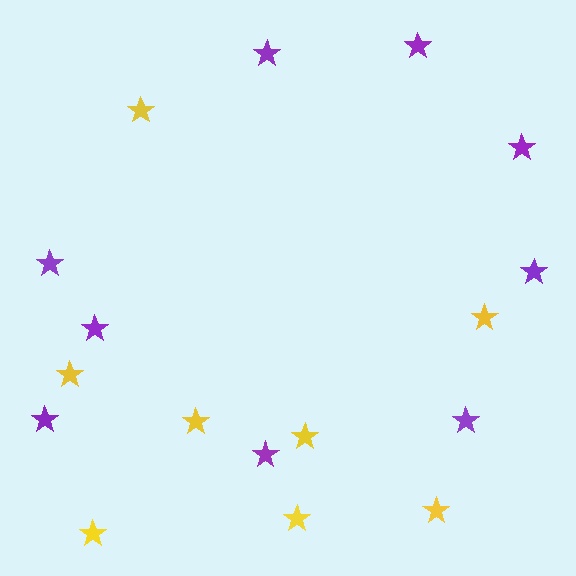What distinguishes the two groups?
There are 2 groups: one group of yellow stars (8) and one group of purple stars (9).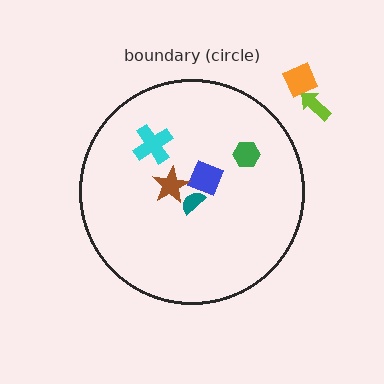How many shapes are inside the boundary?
5 inside, 2 outside.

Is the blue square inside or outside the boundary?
Inside.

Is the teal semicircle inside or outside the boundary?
Inside.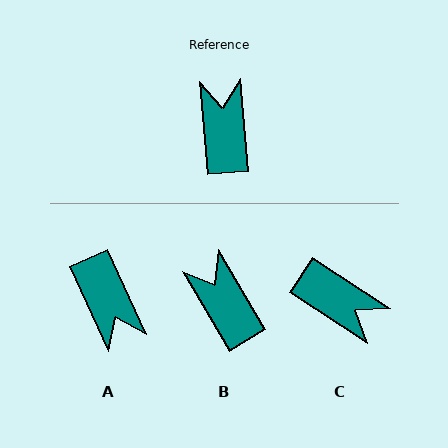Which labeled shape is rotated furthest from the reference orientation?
A, about 160 degrees away.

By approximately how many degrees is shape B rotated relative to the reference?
Approximately 26 degrees counter-clockwise.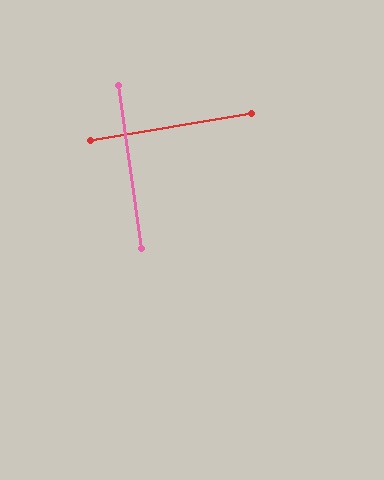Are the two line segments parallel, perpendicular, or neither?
Perpendicular — they meet at approximately 89°.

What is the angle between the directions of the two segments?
Approximately 89 degrees.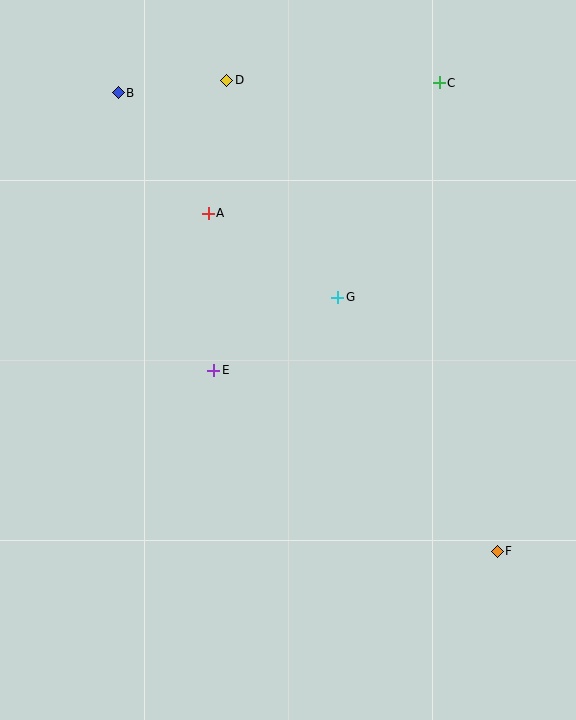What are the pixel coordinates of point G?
Point G is at (338, 298).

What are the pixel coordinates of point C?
Point C is at (439, 83).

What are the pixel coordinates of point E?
Point E is at (214, 370).